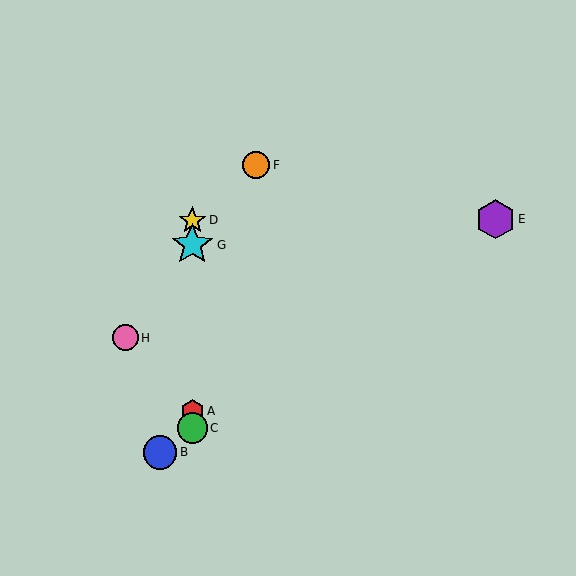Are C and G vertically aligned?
Yes, both are at x≈192.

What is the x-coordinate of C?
Object C is at x≈192.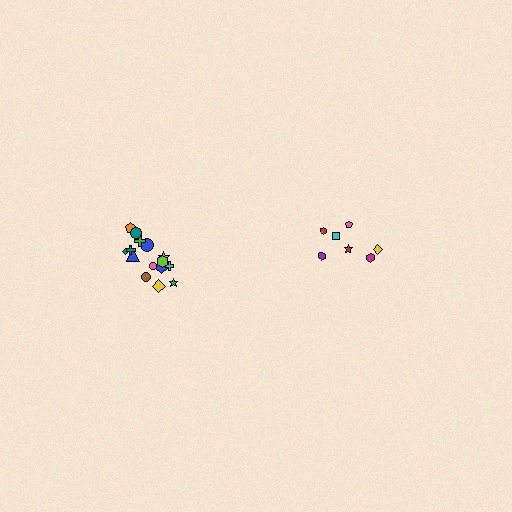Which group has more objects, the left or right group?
The left group.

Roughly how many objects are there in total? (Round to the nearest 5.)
Roughly 20 objects in total.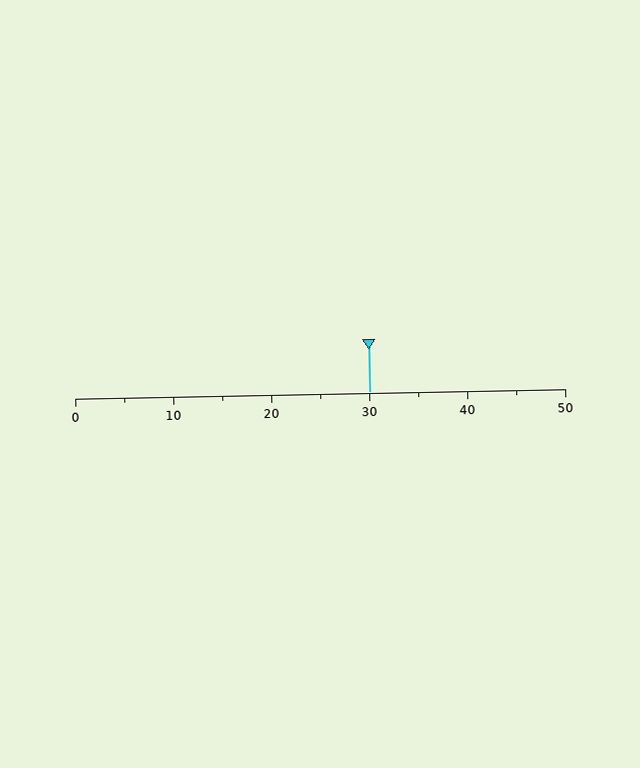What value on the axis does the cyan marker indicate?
The marker indicates approximately 30.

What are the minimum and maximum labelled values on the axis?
The axis runs from 0 to 50.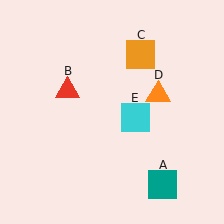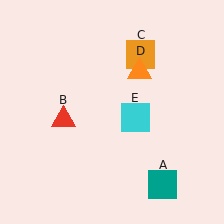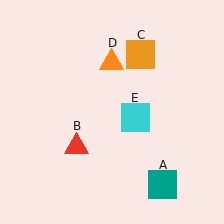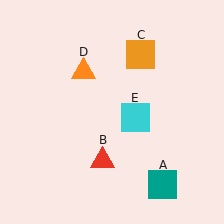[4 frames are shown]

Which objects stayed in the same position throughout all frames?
Teal square (object A) and orange square (object C) and cyan square (object E) remained stationary.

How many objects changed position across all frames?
2 objects changed position: red triangle (object B), orange triangle (object D).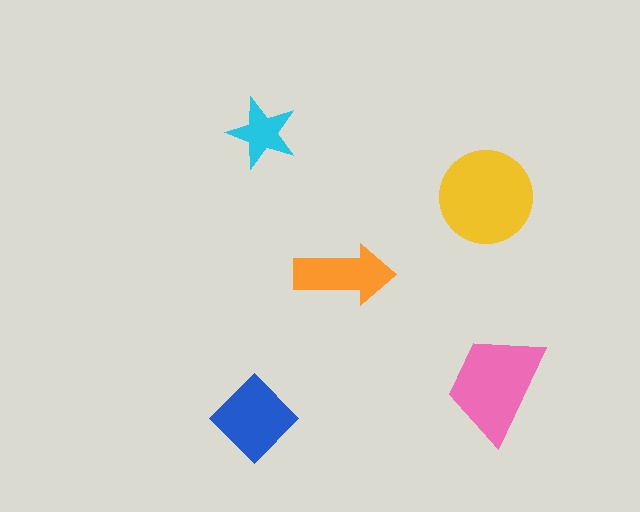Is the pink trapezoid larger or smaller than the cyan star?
Larger.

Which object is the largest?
The yellow circle.